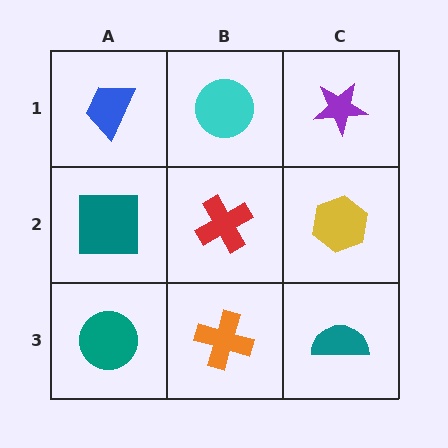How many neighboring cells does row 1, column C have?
2.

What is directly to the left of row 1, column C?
A cyan circle.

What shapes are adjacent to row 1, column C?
A yellow hexagon (row 2, column C), a cyan circle (row 1, column B).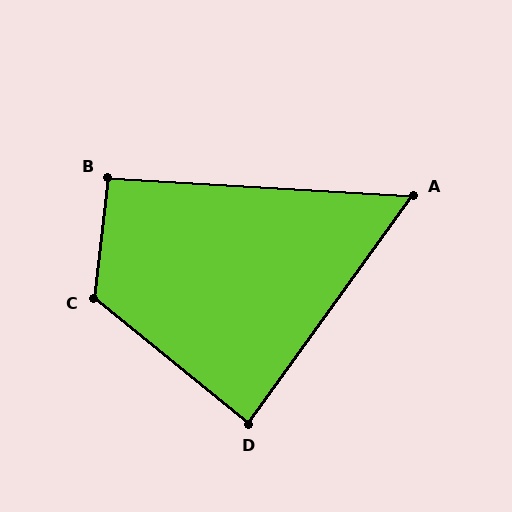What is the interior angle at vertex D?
Approximately 87 degrees (approximately right).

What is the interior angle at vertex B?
Approximately 93 degrees (approximately right).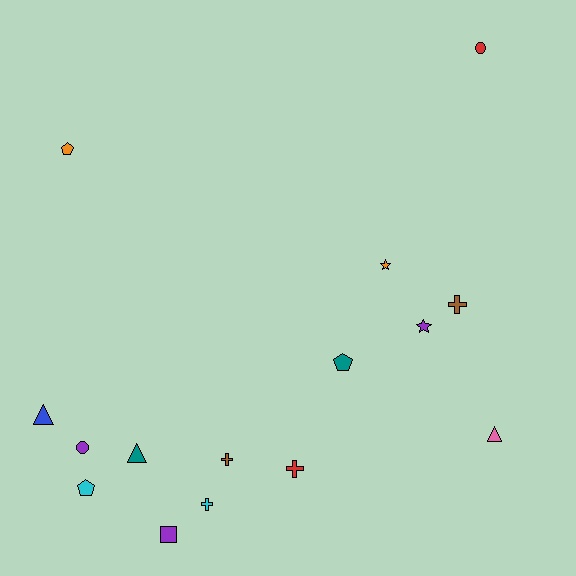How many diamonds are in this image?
There are no diamonds.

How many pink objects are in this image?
There is 1 pink object.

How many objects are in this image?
There are 15 objects.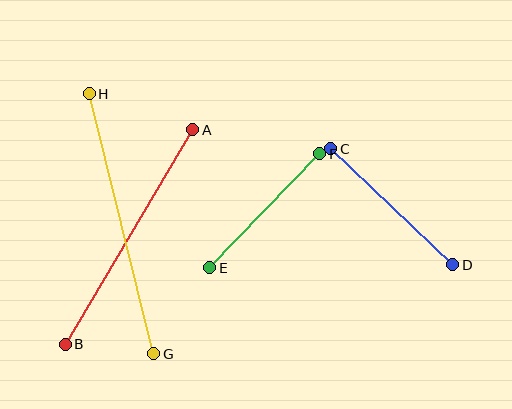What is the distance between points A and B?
The distance is approximately 250 pixels.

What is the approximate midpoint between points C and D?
The midpoint is at approximately (392, 207) pixels.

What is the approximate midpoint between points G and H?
The midpoint is at approximately (121, 224) pixels.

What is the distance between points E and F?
The distance is approximately 159 pixels.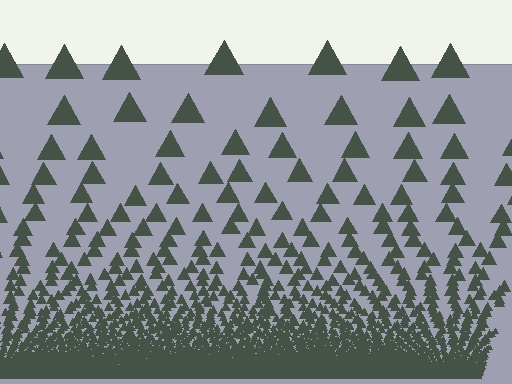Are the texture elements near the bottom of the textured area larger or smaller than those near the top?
Smaller. The gradient is inverted — elements near the bottom are smaller and denser.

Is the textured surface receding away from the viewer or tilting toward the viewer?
The surface appears to tilt toward the viewer. Texture elements get larger and sparser toward the top.